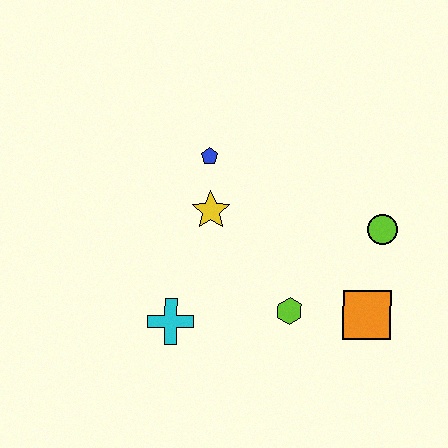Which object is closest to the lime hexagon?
The orange square is closest to the lime hexagon.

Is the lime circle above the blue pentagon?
No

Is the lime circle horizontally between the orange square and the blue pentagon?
No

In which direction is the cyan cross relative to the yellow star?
The cyan cross is below the yellow star.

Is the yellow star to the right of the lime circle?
No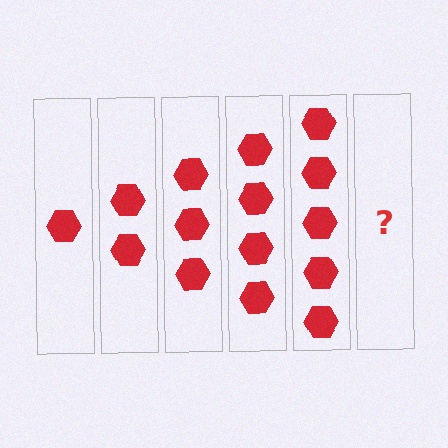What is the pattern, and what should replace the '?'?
The pattern is that each step adds one more hexagon. The '?' should be 6 hexagons.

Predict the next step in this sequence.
The next step is 6 hexagons.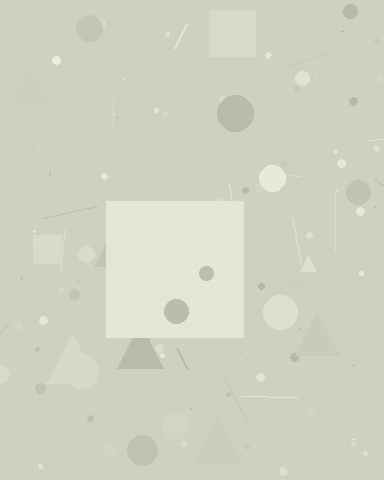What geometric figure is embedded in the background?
A square is embedded in the background.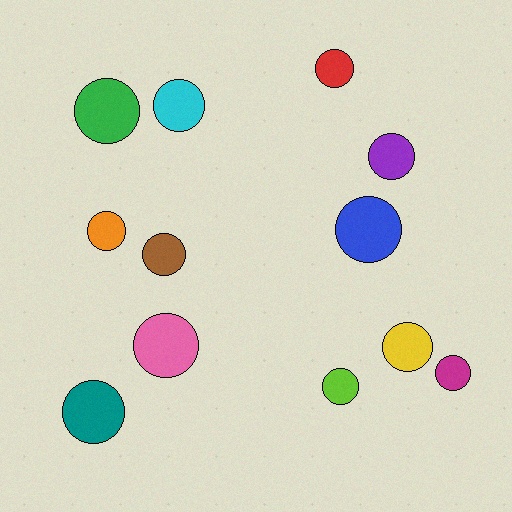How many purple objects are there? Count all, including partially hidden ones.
There is 1 purple object.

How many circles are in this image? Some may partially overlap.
There are 12 circles.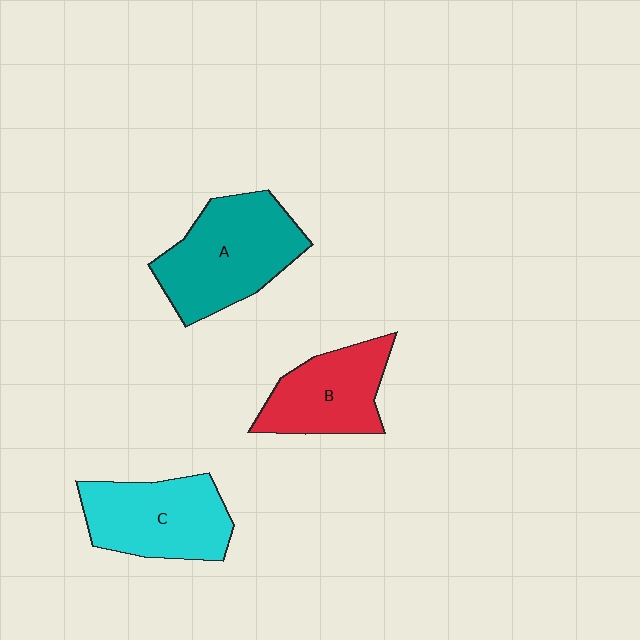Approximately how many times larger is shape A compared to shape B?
Approximately 1.4 times.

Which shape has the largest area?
Shape A (teal).